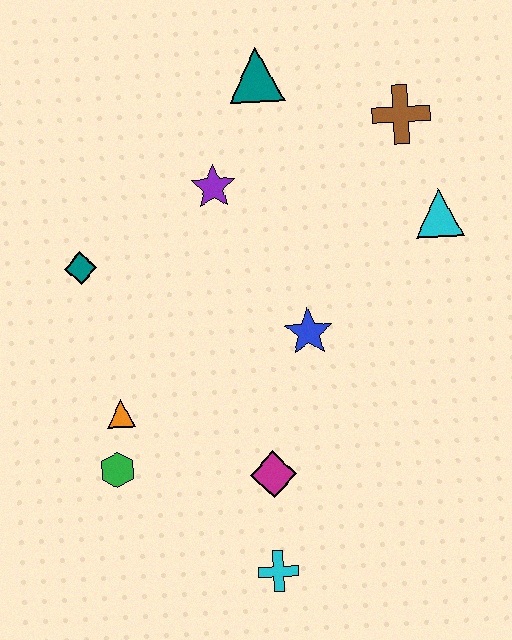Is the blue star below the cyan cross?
No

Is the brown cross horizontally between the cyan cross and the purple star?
No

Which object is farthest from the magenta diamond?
The teal triangle is farthest from the magenta diamond.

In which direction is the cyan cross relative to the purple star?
The cyan cross is below the purple star.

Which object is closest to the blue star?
The magenta diamond is closest to the blue star.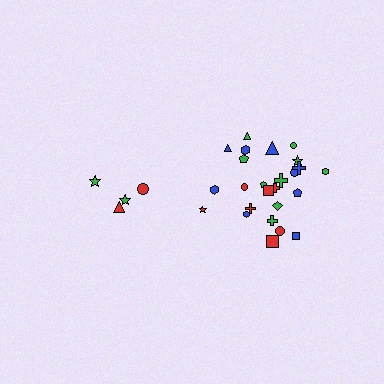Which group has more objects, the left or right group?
The right group.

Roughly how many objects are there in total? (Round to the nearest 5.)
Roughly 30 objects in total.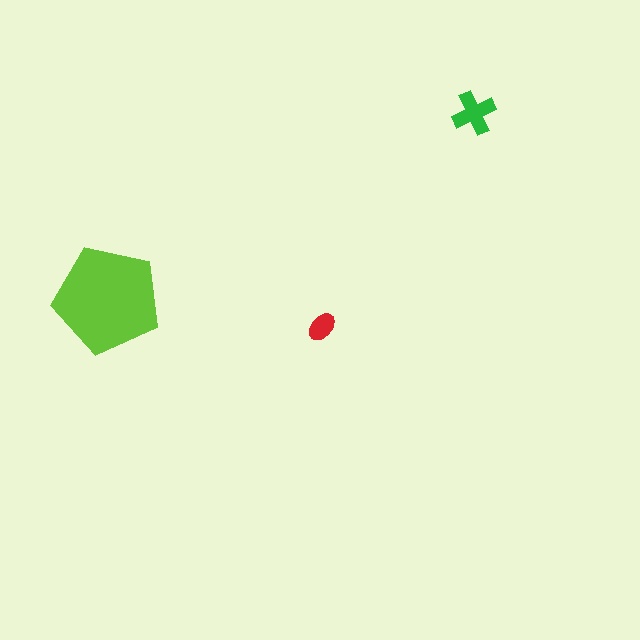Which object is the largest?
The lime pentagon.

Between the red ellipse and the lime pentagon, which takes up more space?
The lime pentagon.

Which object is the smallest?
The red ellipse.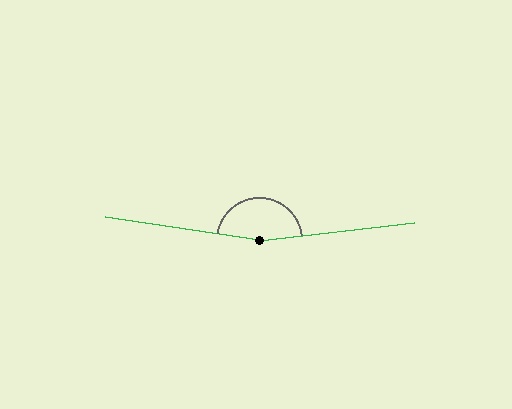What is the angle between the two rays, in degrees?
Approximately 165 degrees.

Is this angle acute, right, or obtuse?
It is obtuse.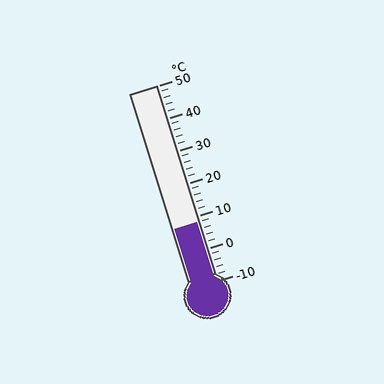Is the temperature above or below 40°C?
The temperature is below 40°C.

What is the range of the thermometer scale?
The thermometer scale ranges from -10°C to 50°C.